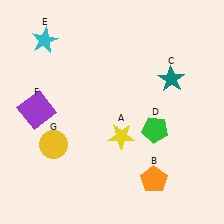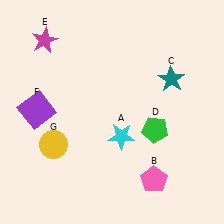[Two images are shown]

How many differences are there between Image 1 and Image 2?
There are 3 differences between the two images.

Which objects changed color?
A changed from yellow to cyan. B changed from orange to pink. E changed from cyan to magenta.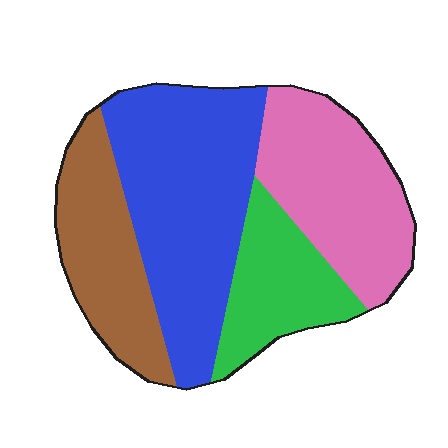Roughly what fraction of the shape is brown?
Brown covers 20% of the shape.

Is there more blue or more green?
Blue.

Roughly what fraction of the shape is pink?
Pink takes up about one quarter (1/4) of the shape.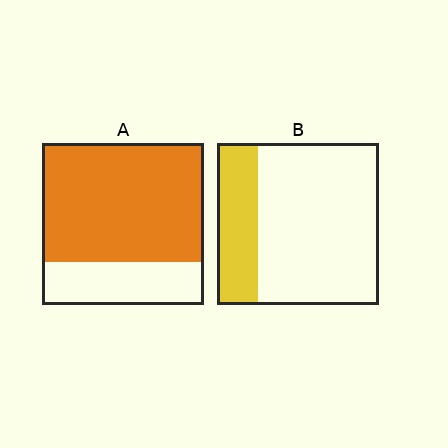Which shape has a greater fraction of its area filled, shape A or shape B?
Shape A.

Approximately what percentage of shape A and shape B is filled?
A is approximately 75% and B is approximately 25%.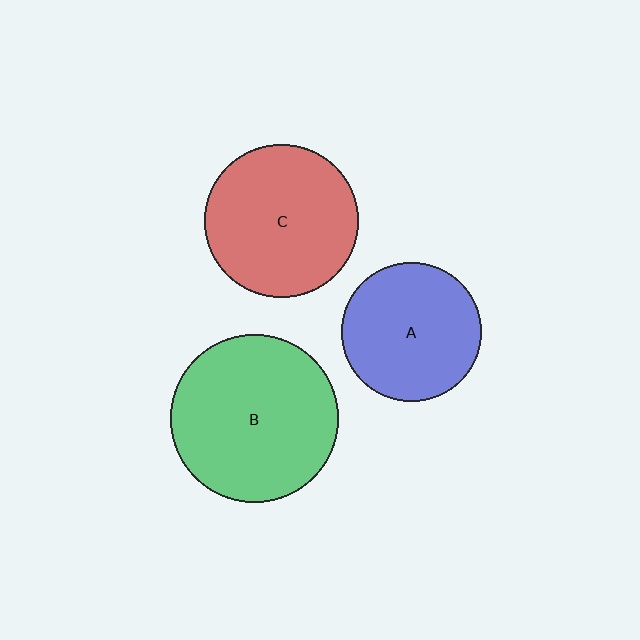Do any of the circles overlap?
No, none of the circles overlap.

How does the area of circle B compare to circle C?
Approximately 1.2 times.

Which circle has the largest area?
Circle B (green).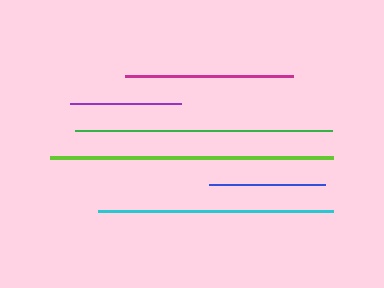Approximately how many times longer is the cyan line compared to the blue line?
The cyan line is approximately 2.0 times the length of the blue line.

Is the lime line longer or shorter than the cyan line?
The lime line is longer than the cyan line.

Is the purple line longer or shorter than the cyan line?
The cyan line is longer than the purple line.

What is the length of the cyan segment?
The cyan segment is approximately 235 pixels long.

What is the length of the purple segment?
The purple segment is approximately 111 pixels long.